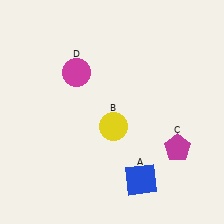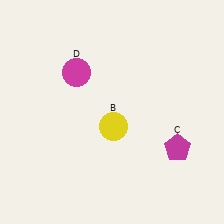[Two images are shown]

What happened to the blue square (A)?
The blue square (A) was removed in Image 2. It was in the bottom-right area of Image 1.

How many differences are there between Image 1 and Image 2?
There is 1 difference between the two images.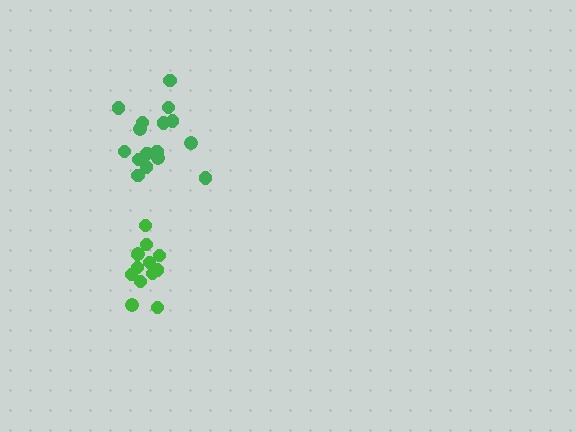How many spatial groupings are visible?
There are 2 spatial groupings.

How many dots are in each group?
Group 1: 16 dots, Group 2: 13 dots (29 total).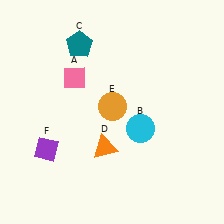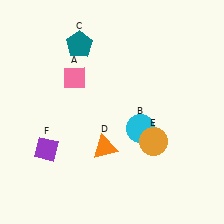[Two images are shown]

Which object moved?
The orange circle (E) moved right.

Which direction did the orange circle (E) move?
The orange circle (E) moved right.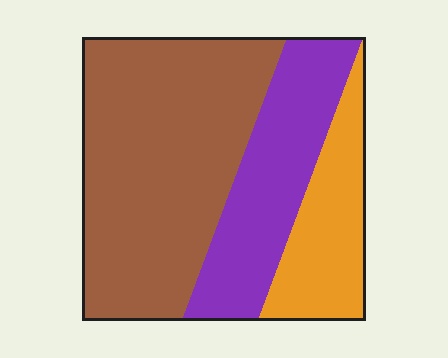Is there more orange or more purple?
Purple.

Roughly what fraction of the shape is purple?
Purple covers 27% of the shape.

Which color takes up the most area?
Brown, at roughly 55%.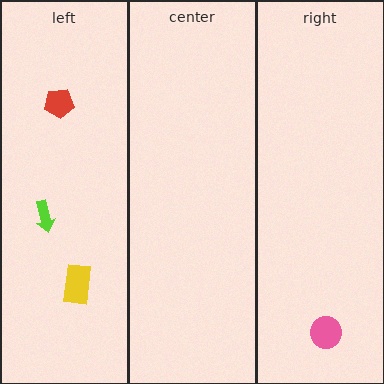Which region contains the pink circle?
The right region.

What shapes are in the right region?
The pink circle.